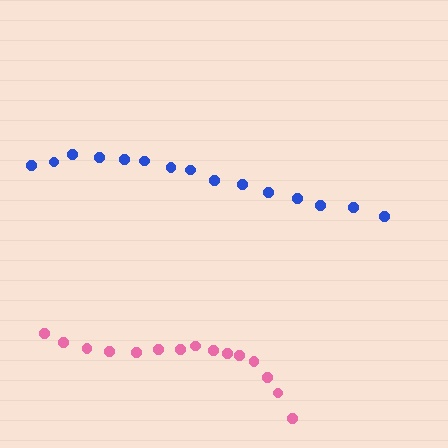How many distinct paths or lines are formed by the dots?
There are 2 distinct paths.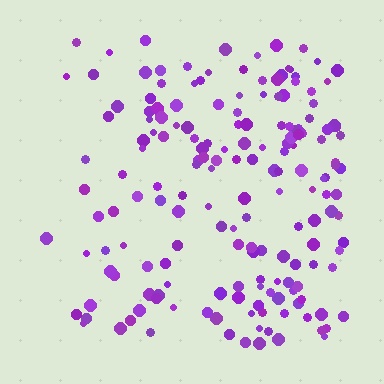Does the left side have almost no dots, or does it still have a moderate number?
Still a moderate number, just noticeably fewer than the right.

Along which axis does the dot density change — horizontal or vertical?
Horizontal.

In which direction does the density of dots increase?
From left to right, with the right side densest.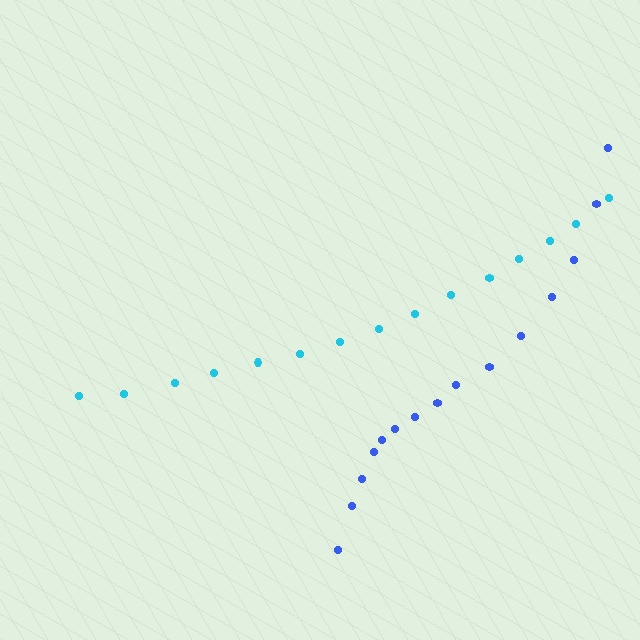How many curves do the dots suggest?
There are 2 distinct paths.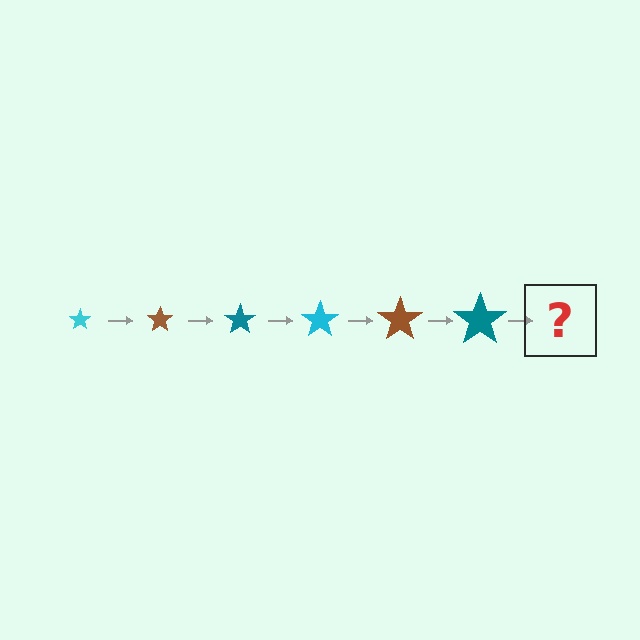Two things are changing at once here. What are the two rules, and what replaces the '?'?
The two rules are that the star grows larger each step and the color cycles through cyan, brown, and teal. The '?' should be a cyan star, larger than the previous one.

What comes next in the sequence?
The next element should be a cyan star, larger than the previous one.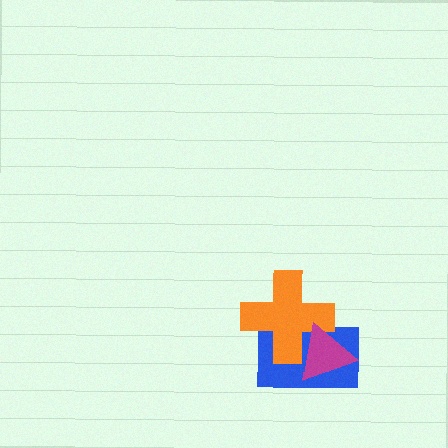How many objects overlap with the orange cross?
2 objects overlap with the orange cross.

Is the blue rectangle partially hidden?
Yes, it is partially covered by another shape.